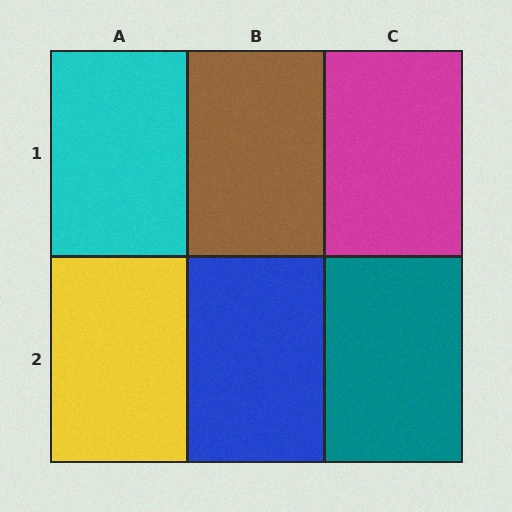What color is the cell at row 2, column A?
Yellow.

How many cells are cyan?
1 cell is cyan.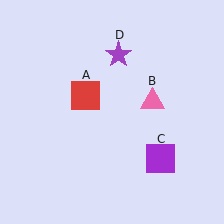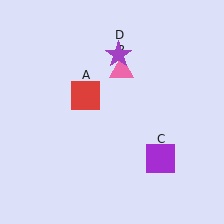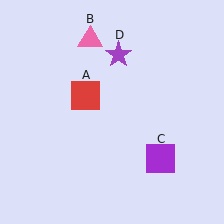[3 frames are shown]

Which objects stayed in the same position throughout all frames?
Red square (object A) and purple square (object C) and purple star (object D) remained stationary.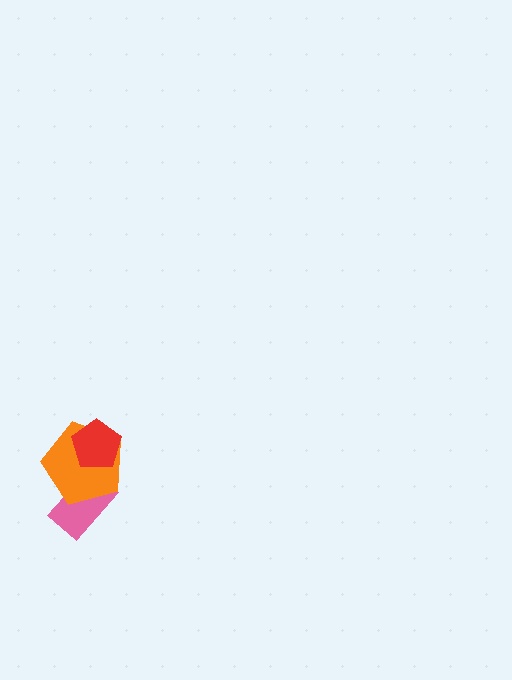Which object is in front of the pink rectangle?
The orange pentagon is in front of the pink rectangle.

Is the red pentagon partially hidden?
No, no other shape covers it.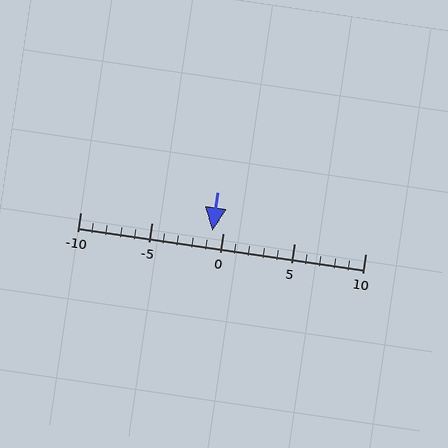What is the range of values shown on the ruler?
The ruler shows values from -10 to 10.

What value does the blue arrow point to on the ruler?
The blue arrow points to approximately -1.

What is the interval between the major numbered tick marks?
The major tick marks are spaced 5 units apart.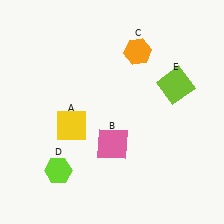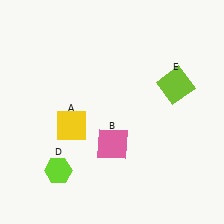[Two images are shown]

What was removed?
The orange hexagon (C) was removed in Image 2.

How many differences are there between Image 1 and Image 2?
There is 1 difference between the two images.